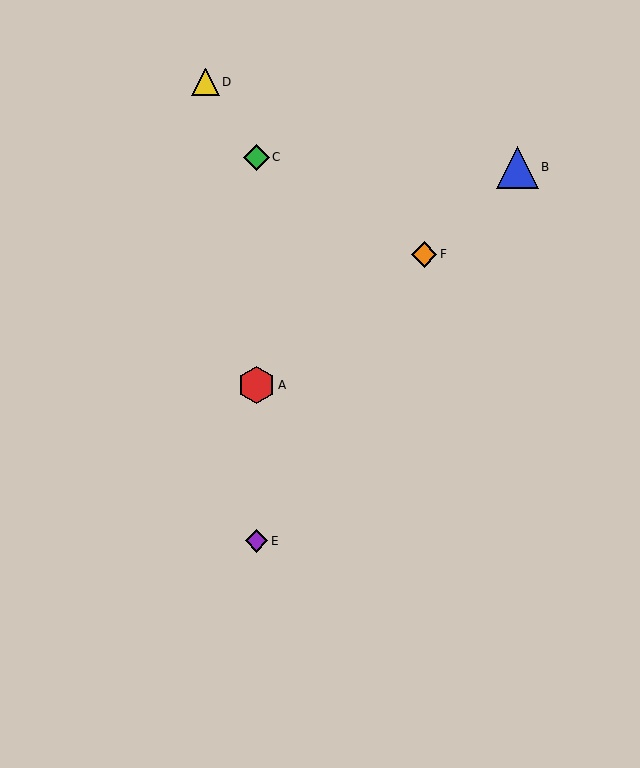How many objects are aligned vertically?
3 objects (A, C, E) are aligned vertically.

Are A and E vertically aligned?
Yes, both are at x≈256.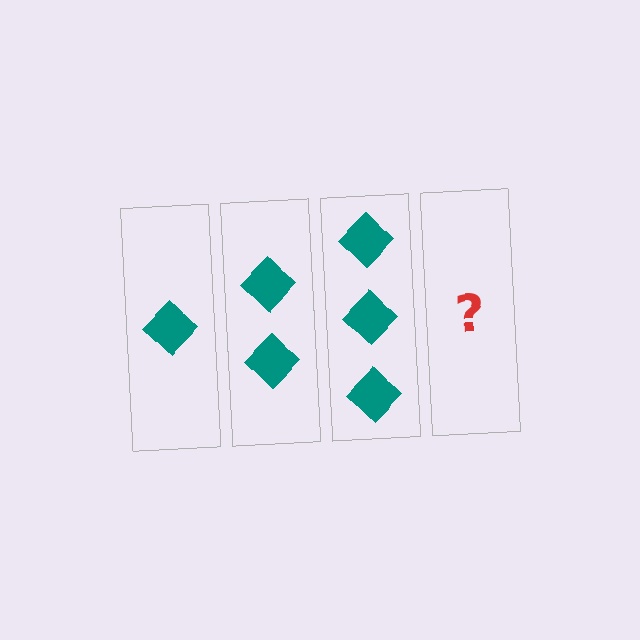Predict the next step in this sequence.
The next step is 4 diamonds.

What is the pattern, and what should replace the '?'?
The pattern is that each step adds one more diamond. The '?' should be 4 diamonds.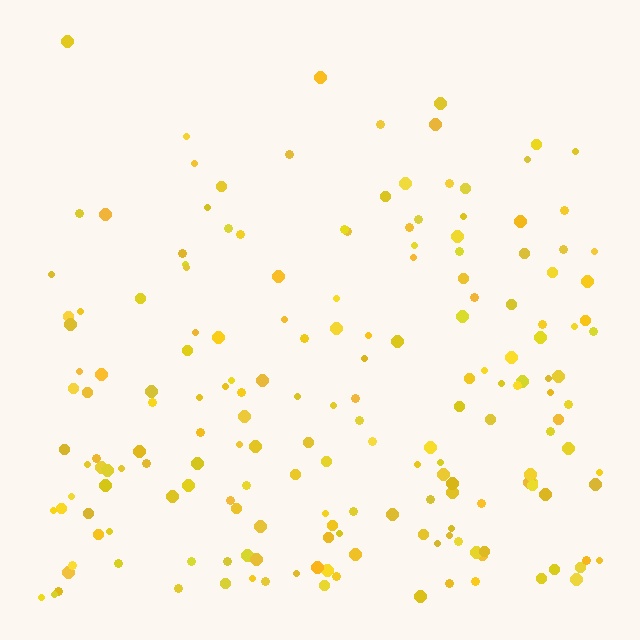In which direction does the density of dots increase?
From top to bottom, with the bottom side densest.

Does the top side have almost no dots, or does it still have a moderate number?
Still a moderate number, just noticeably fewer than the bottom.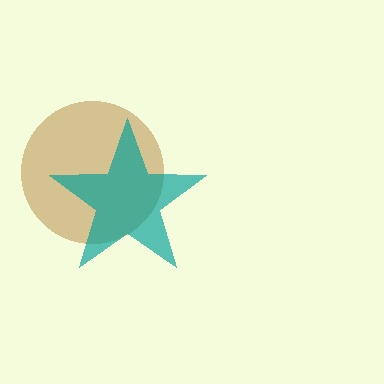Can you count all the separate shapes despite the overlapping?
Yes, there are 2 separate shapes.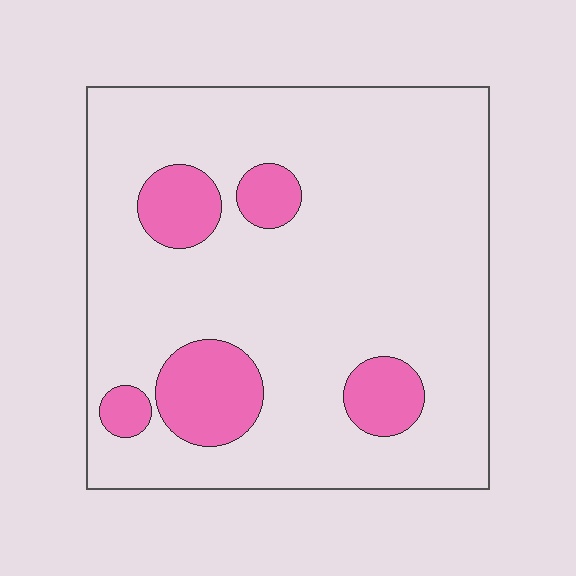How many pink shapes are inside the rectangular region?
5.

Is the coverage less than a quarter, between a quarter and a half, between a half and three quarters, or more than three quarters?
Less than a quarter.